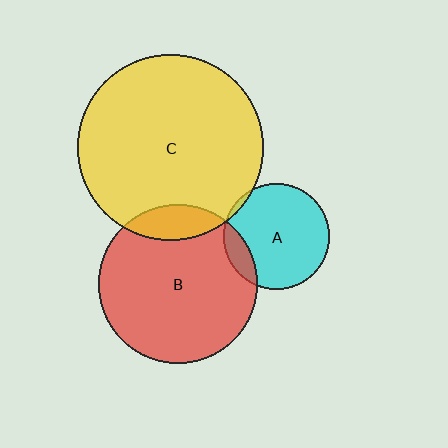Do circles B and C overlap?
Yes.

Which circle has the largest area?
Circle C (yellow).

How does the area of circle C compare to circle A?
Approximately 3.1 times.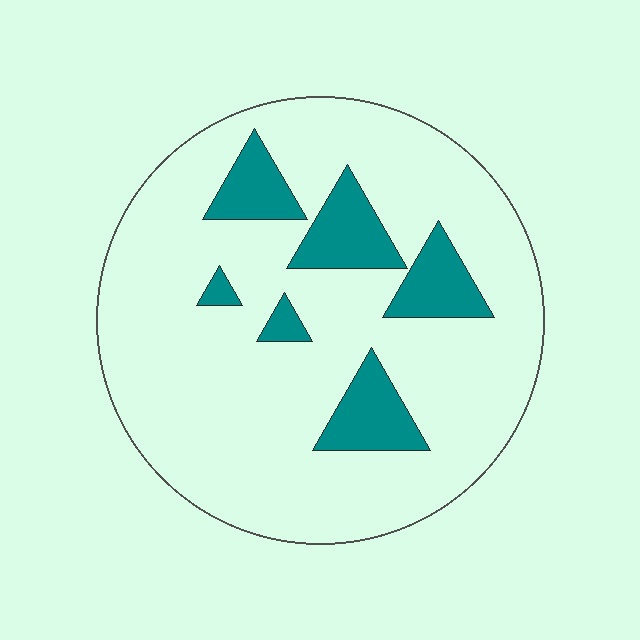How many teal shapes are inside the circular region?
6.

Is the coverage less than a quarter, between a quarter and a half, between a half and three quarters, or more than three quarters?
Less than a quarter.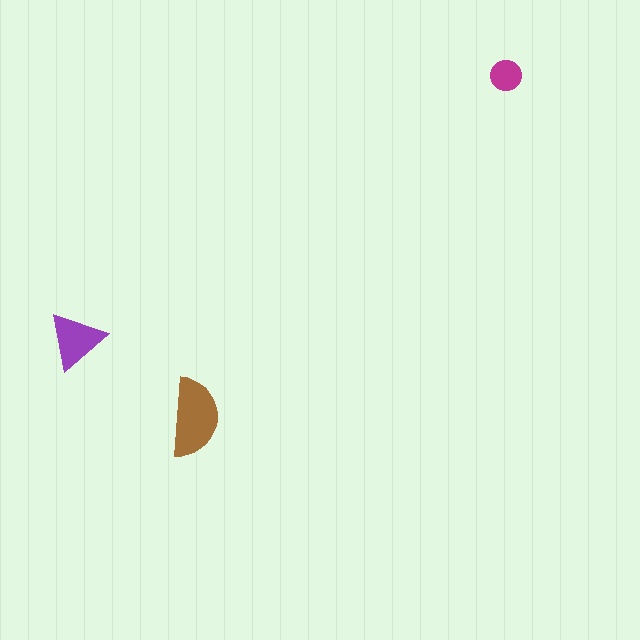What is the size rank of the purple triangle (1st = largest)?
2nd.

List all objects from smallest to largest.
The magenta circle, the purple triangle, the brown semicircle.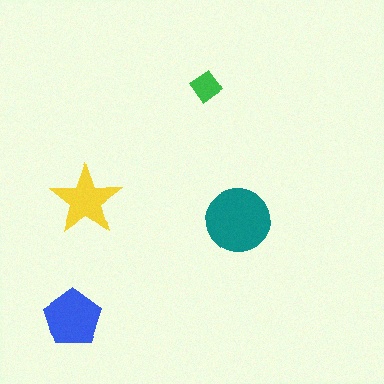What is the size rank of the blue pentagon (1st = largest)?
2nd.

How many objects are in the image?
There are 4 objects in the image.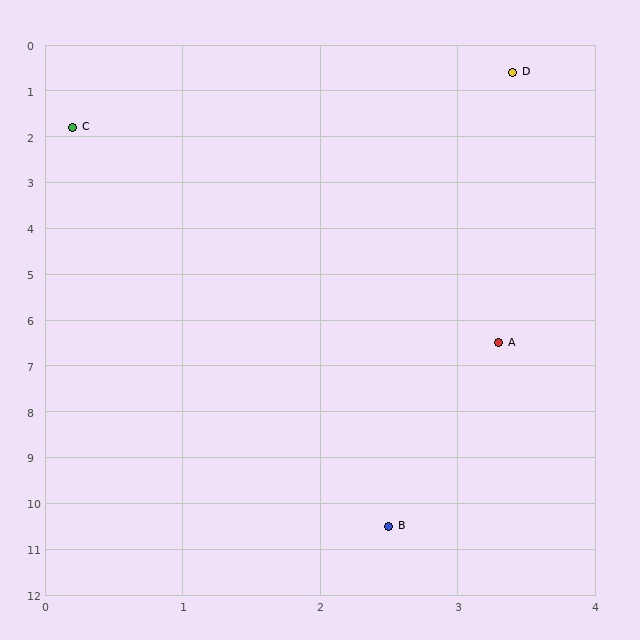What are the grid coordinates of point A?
Point A is at approximately (3.3, 6.5).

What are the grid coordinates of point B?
Point B is at approximately (2.5, 10.5).